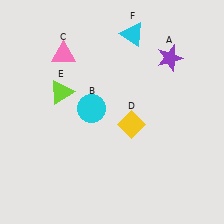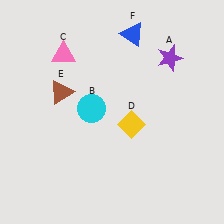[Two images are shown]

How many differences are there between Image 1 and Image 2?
There are 2 differences between the two images.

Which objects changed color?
E changed from lime to brown. F changed from cyan to blue.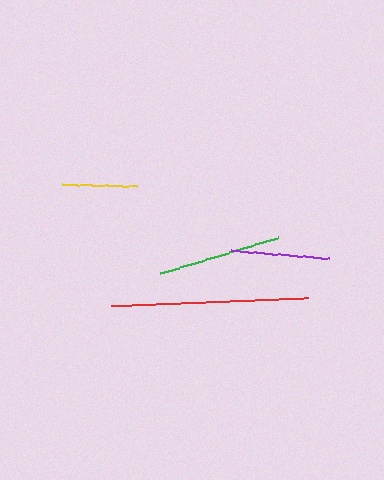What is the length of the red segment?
The red segment is approximately 198 pixels long.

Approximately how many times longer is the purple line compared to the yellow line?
The purple line is approximately 1.3 times the length of the yellow line.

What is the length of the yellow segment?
The yellow segment is approximately 75 pixels long.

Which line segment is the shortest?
The yellow line is the shortest at approximately 75 pixels.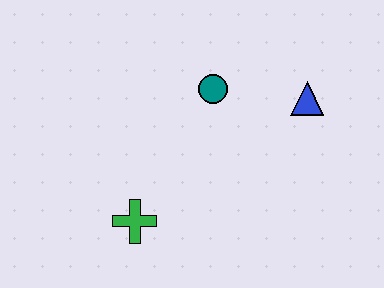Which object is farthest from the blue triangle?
The green cross is farthest from the blue triangle.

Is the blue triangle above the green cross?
Yes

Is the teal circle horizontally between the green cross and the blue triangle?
Yes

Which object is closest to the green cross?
The teal circle is closest to the green cross.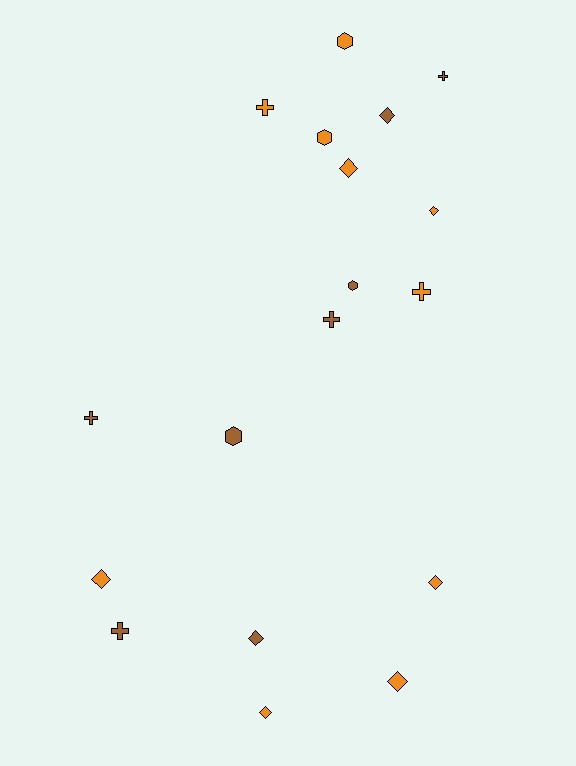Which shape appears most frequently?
Diamond, with 8 objects.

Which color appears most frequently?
Orange, with 10 objects.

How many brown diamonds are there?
There are 2 brown diamonds.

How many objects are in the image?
There are 18 objects.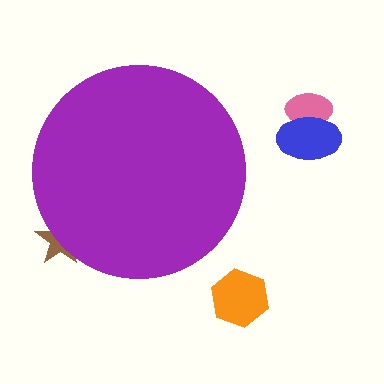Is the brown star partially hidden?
Yes, the brown star is partially hidden behind the purple circle.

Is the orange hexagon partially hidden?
No, the orange hexagon is fully visible.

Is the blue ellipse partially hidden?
No, the blue ellipse is fully visible.